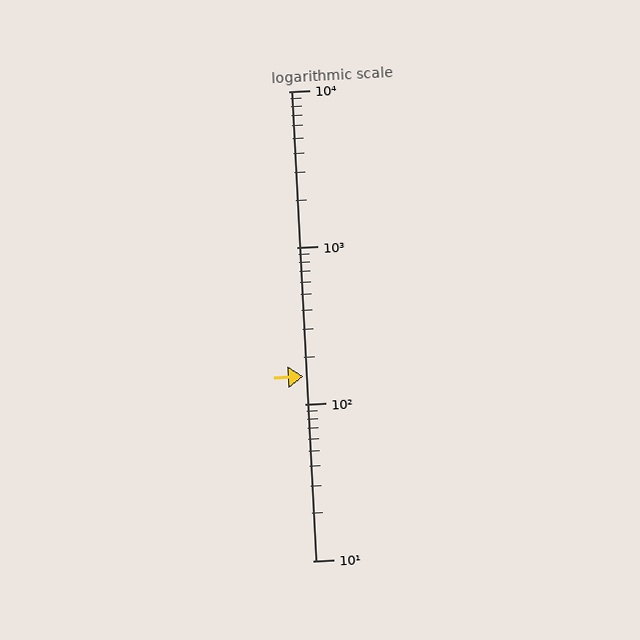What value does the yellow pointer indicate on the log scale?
The pointer indicates approximately 150.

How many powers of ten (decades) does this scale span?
The scale spans 3 decades, from 10 to 10000.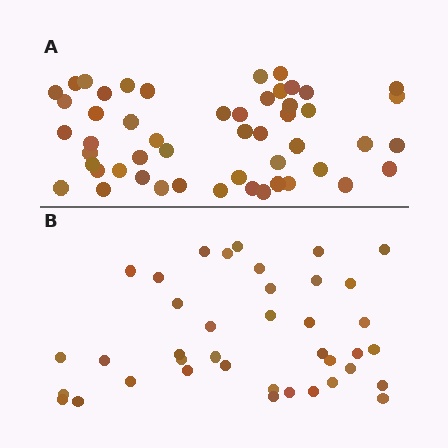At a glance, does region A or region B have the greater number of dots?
Region A (the top region) has more dots.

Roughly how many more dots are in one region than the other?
Region A has roughly 12 or so more dots than region B.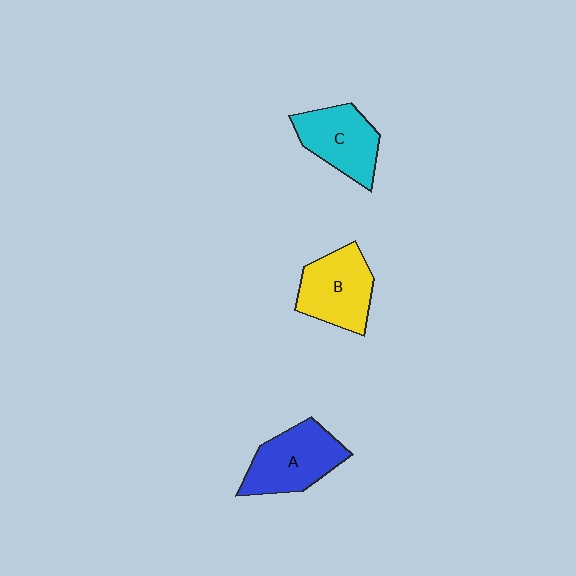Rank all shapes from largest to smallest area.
From largest to smallest: A (blue), B (yellow), C (cyan).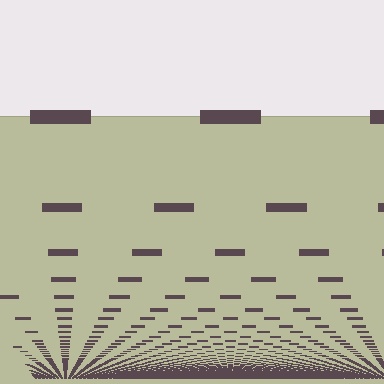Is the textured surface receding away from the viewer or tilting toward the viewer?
The surface appears to tilt toward the viewer. Texture elements get larger and sparser toward the top.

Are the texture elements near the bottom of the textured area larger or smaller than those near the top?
Smaller. The gradient is inverted — elements near the bottom are smaller and denser.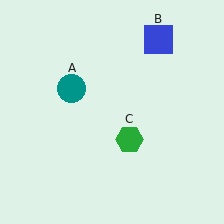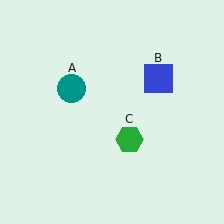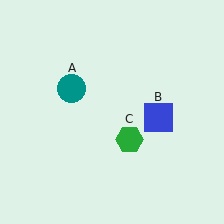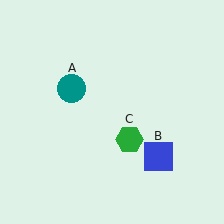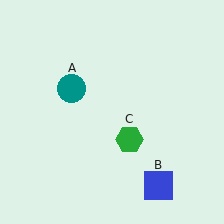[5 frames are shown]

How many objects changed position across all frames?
1 object changed position: blue square (object B).